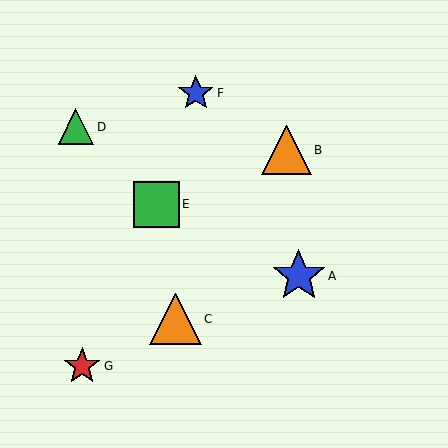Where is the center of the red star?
The center of the red star is at (82, 366).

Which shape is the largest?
The blue star (labeled A) is the largest.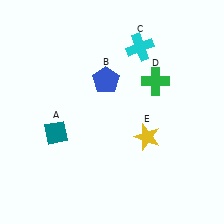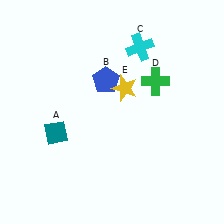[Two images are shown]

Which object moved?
The yellow star (E) moved up.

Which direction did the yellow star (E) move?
The yellow star (E) moved up.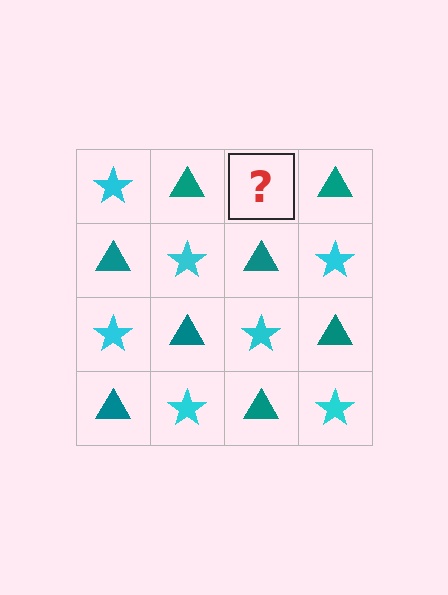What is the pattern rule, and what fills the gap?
The rule is that it alternates cyan star and teal triangle in a checkerboard pattern. The gap should be filled with a cyan star.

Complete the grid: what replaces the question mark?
The question mark should be replaced with a cyan star.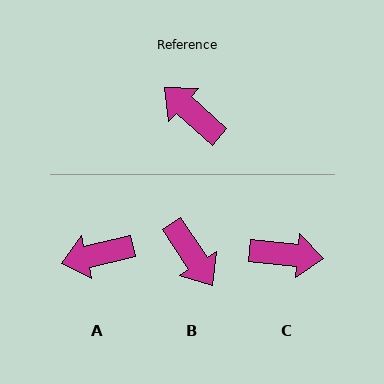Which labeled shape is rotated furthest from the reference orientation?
B, about 165 degrees away.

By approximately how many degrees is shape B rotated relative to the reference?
Approximately 165 degrees counter-clockwise.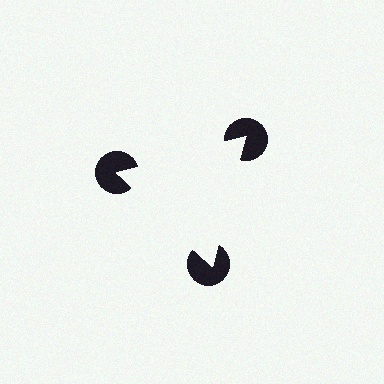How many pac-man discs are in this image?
There are 3 — one at each vertex of the illusory triangle.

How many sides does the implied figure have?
3 sides.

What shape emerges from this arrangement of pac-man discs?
An illusory triangle — its edges are inferred from the aligned wedge cuts in the pac-man discs, not physically drawn.